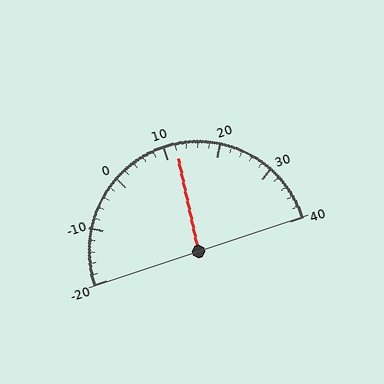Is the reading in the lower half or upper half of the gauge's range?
The reading is in the upper half of the range (-20 to 40).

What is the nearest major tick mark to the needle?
The nearest major tick mark is 10.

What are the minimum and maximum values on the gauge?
The gauge ranges from -20 to 40.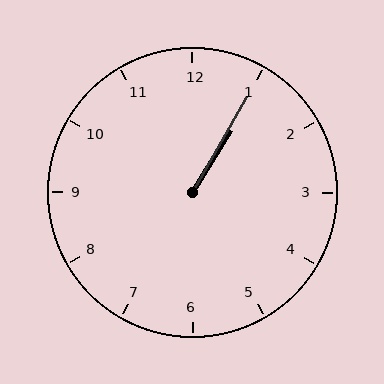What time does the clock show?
1:05.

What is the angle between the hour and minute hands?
Approximately 2 degrees.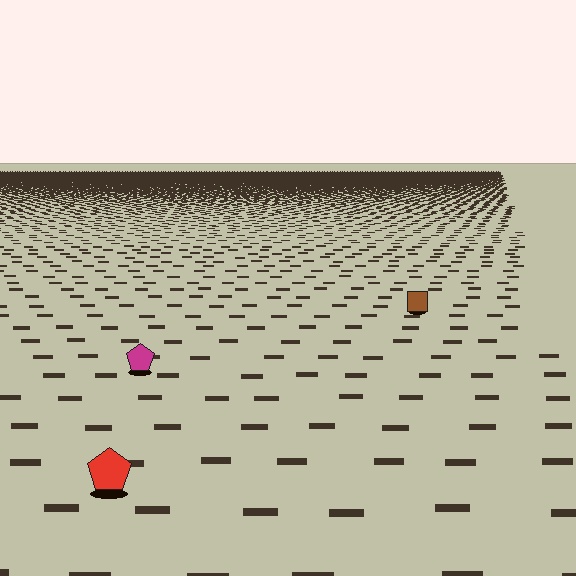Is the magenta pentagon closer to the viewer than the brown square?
Yes. The magenta pentagon is closer — you can tell from the texture gradient: the ground texture is coarser near it.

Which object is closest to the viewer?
The red pentagon is closest. The texture marks near it are larger and more spread out.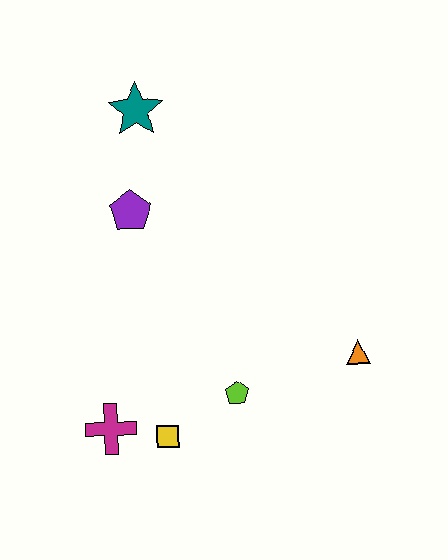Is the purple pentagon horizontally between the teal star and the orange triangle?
No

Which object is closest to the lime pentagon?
The yellow square is closest to the lime pentagon.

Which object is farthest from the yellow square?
The teal star is farthest from the yellow square.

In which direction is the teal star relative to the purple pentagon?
The teal star is above the purple pentagon.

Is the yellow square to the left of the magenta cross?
No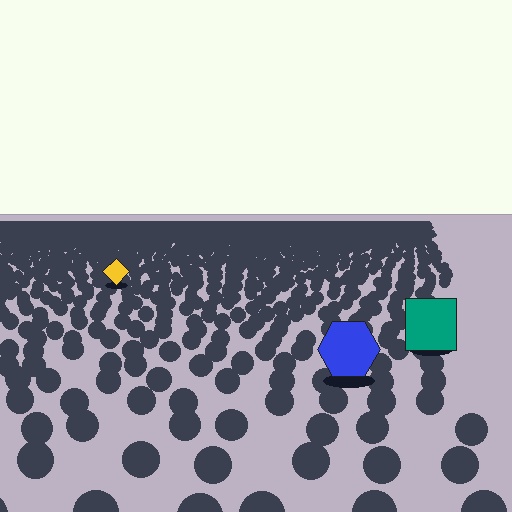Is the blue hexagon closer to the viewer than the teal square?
Yes. The blue hexagon is closer — you can tell from the texture gradient: the ground texture is coarser near it.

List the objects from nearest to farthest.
From nearest to farthest: the blue hexagon, the teal square, the yellow diamond.